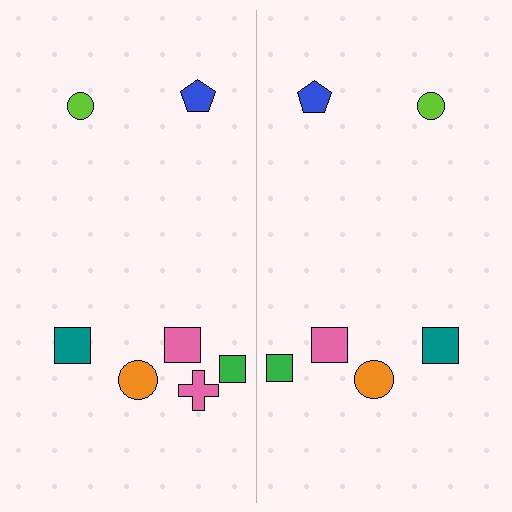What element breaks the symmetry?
A pink cross is missing from the right side.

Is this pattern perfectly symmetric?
No, the pattern is not perfectly symmetric. A pink cross is missing from the right side.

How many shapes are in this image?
There are 13 shapes in this image.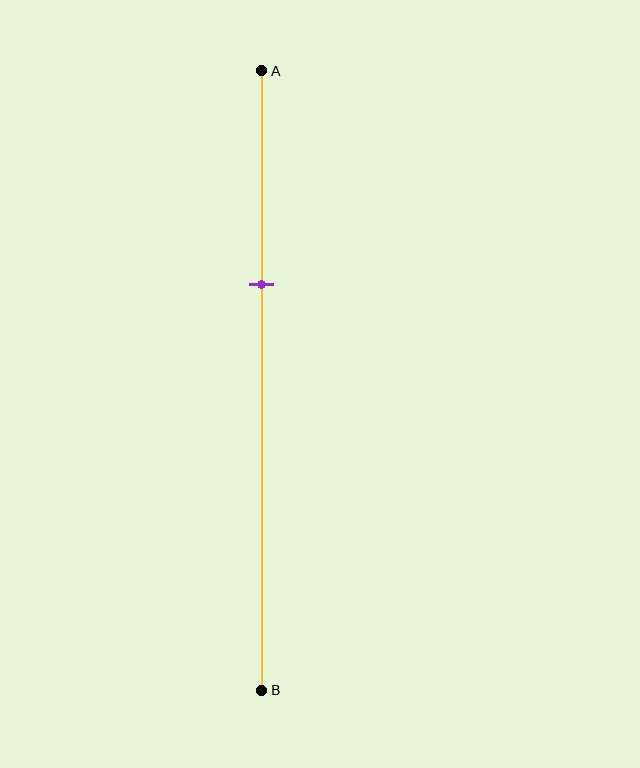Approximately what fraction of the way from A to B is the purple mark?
The purple mark is approximately 35% of the way from A to B.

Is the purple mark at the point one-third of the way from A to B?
Yes, the mark is approximately at the one-third point.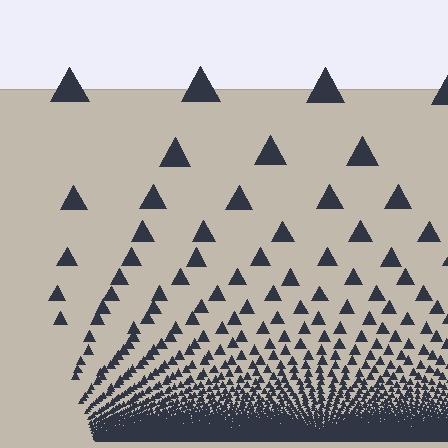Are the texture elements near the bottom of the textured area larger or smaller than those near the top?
Smaller. The gradient is inverted — elements near the bottom are smaller and denser.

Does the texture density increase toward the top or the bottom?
Density increases toward the bottom.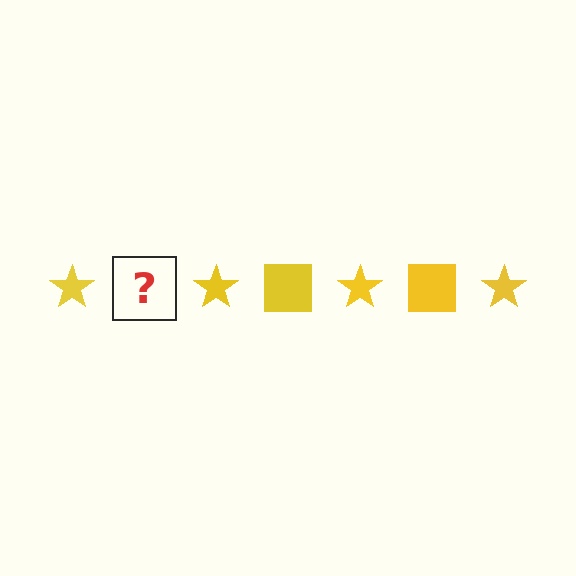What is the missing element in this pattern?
The missing element is a yellow square.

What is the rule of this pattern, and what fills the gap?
The rule is that the pattern cycles through star, square shapes in yellow. The gap should be filled with a yellow square.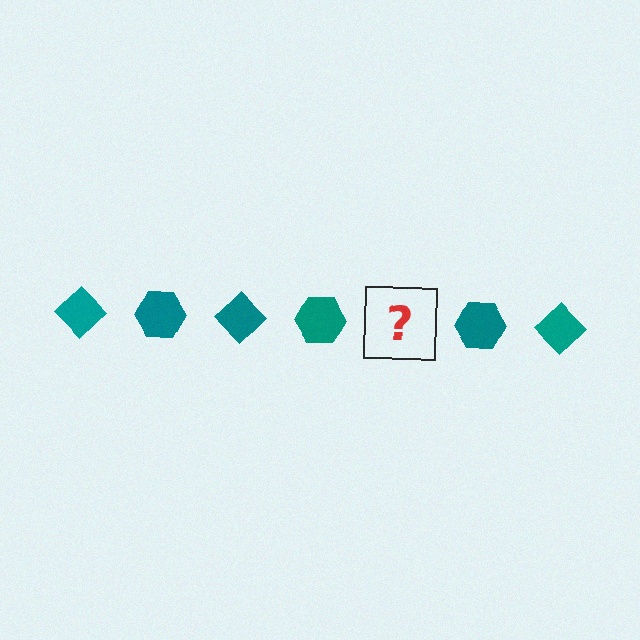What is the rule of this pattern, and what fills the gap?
The rule is that the pattern cycles through diamond, hexagon shapes in teal. The gap should be filled with a teal diamond.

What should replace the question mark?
The question mark should be replaced with a teal diamond.